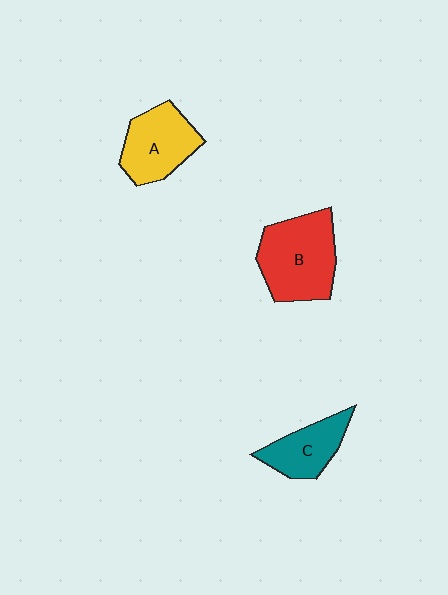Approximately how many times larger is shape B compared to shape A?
Approximately 1.3 times.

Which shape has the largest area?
Shape B (red).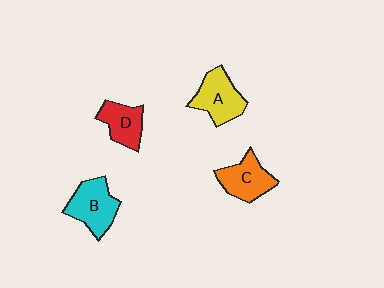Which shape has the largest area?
Shape B (cyan).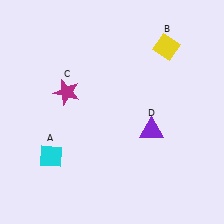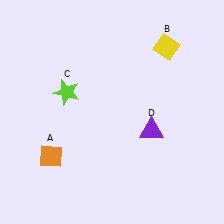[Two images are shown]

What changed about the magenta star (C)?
In Image 1, C is magenta. In Image 2, it changed to lime.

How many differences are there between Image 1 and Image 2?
There are 2 differences between the two images.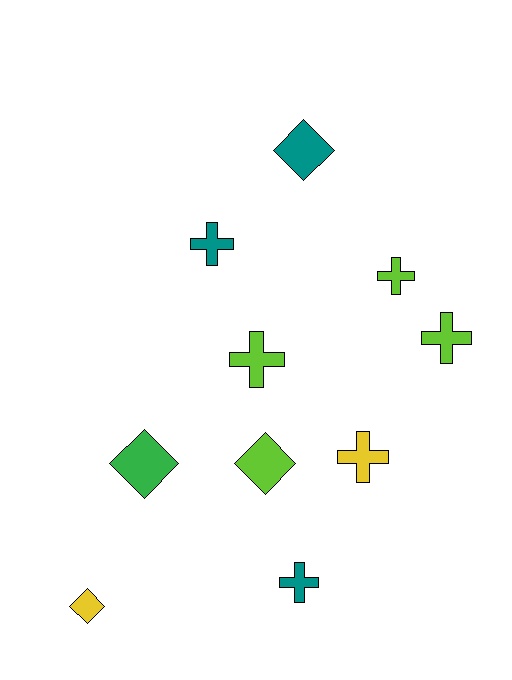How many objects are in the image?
There are 10 objects.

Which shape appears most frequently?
Cross, with 6 objects.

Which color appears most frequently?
Lime, with 4 objects.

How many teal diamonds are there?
There is 1 teal diamond.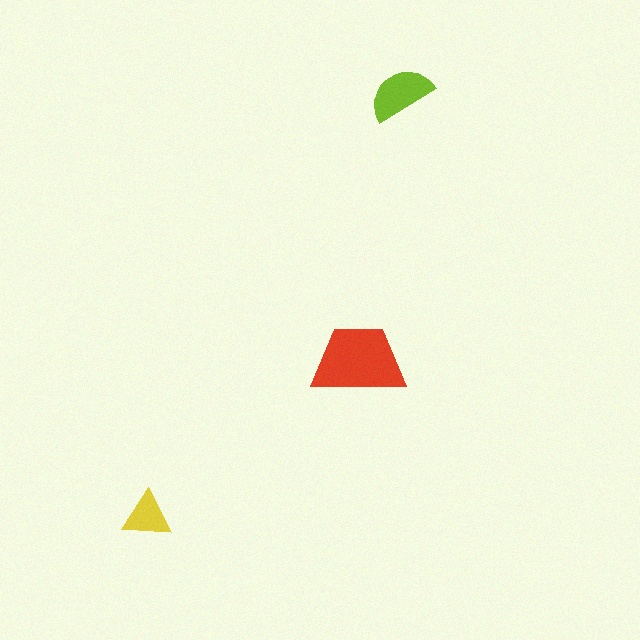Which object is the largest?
The red trapezoid.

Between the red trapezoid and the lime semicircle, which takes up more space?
The red trapezoid.